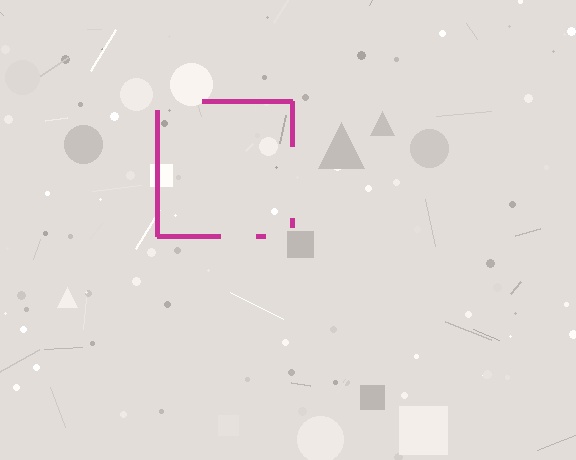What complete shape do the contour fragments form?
The contour fragments form a square.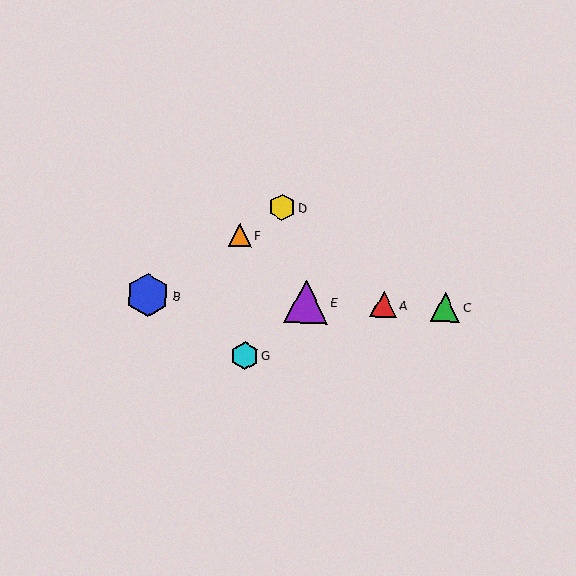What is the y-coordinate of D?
Object D is at y≈207.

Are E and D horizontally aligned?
No, E is at y≈301 and D is at y≈207.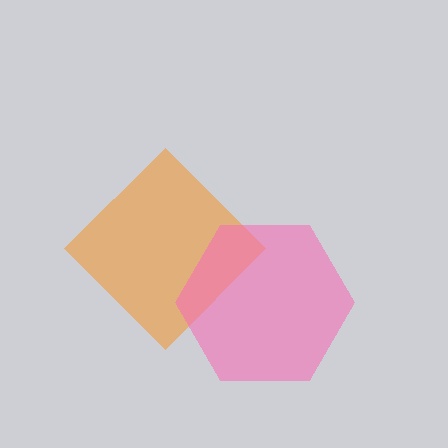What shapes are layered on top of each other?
The layered shapes are: an orange diamond, a pink hexagon.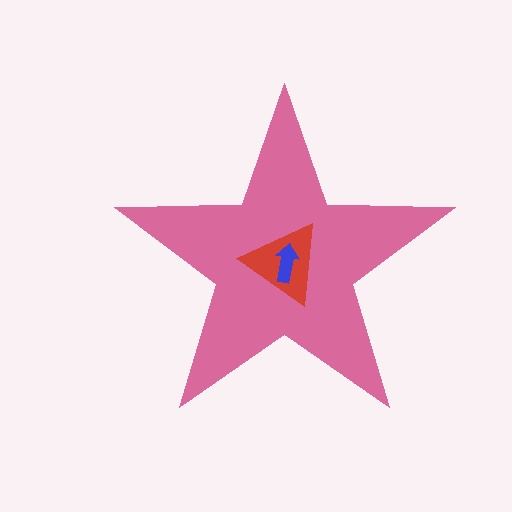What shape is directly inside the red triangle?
The blue arrow.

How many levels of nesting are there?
3.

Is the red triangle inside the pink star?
Yes.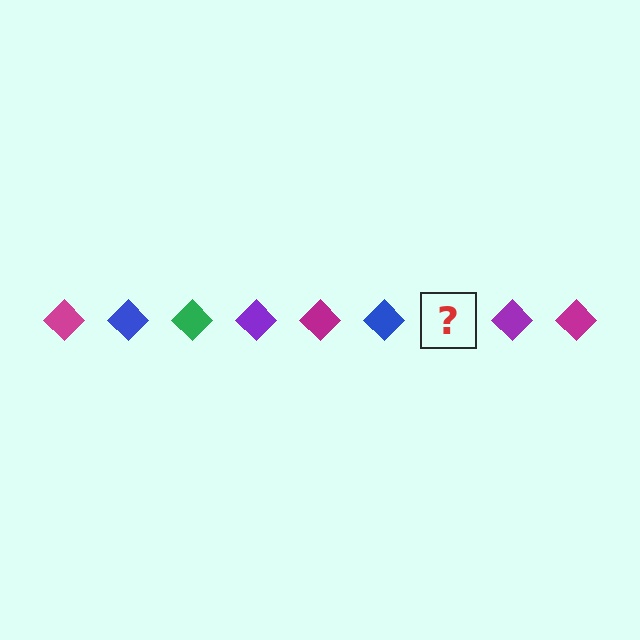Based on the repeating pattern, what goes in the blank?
The blank should be a green diamond.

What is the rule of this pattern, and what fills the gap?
The rule is that the pattern cycles through magenta, blue, green, purple diamonds. The gap should be filled with a green diamond.